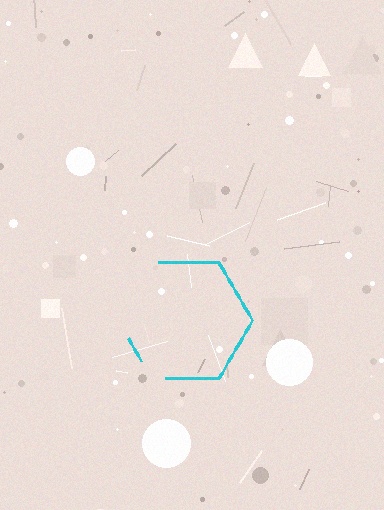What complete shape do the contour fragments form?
The contour fragments form a hexagon.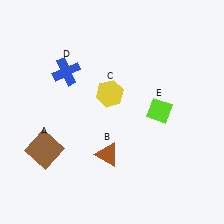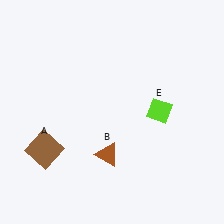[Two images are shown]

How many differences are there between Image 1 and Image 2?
There are 2 differences between the two images.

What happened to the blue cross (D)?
The blue cross (D) was removed in Image 2. It was in the top-left area of Image 1.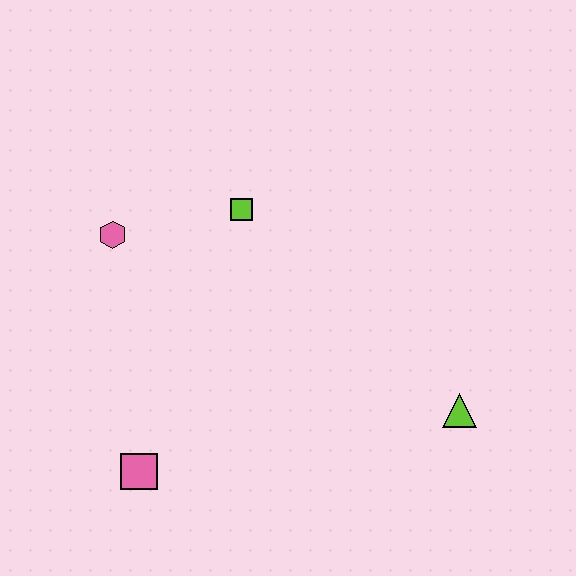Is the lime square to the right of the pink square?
Yes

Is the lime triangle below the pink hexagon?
Yes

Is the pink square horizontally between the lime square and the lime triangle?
No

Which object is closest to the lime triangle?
The lime square is closest to the lime triangle.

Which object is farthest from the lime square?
The lime triangle is farthest from the lime square.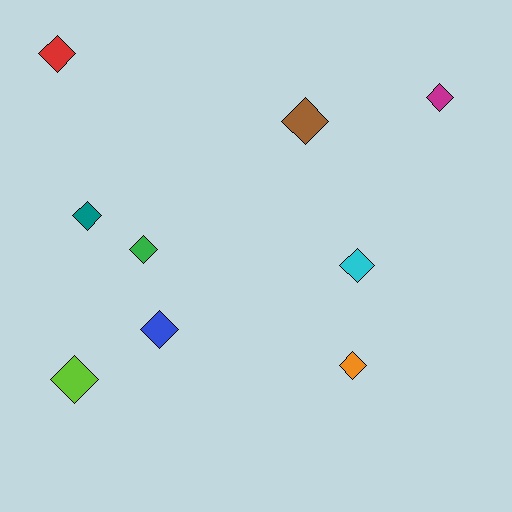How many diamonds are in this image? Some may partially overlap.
There are 9 diamonds.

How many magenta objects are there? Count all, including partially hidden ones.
There is 1 magenta object.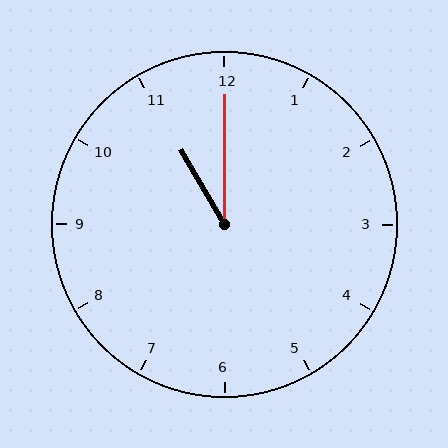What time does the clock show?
11:00.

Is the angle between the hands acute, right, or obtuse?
It is acute.